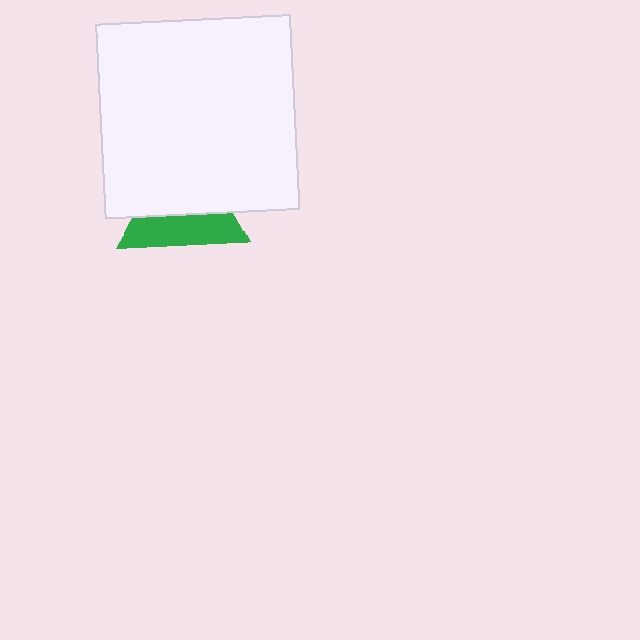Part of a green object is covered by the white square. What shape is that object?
It is a triangle.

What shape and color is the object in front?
The object in front is a white square.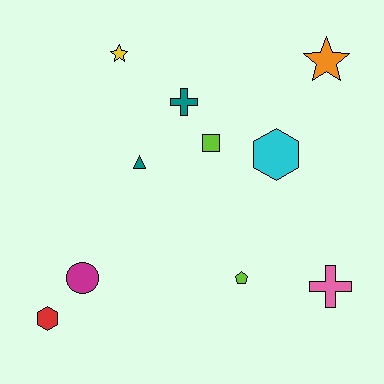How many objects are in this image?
There are 10 objects.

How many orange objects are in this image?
There is 1 orange object.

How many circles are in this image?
There is 1 circle.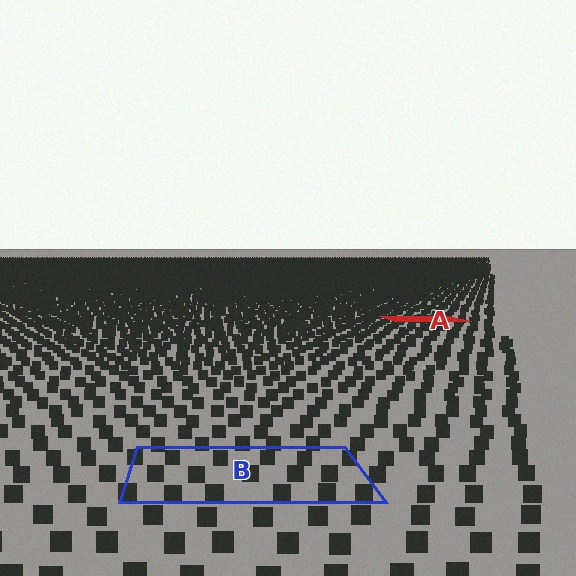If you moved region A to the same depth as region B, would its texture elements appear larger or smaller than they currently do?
They would appear larger. At a closer depth, the same texture elements are projected at a bigger on-screen size.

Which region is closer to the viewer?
Region B is closer. The texture elements there are larger and more spread out.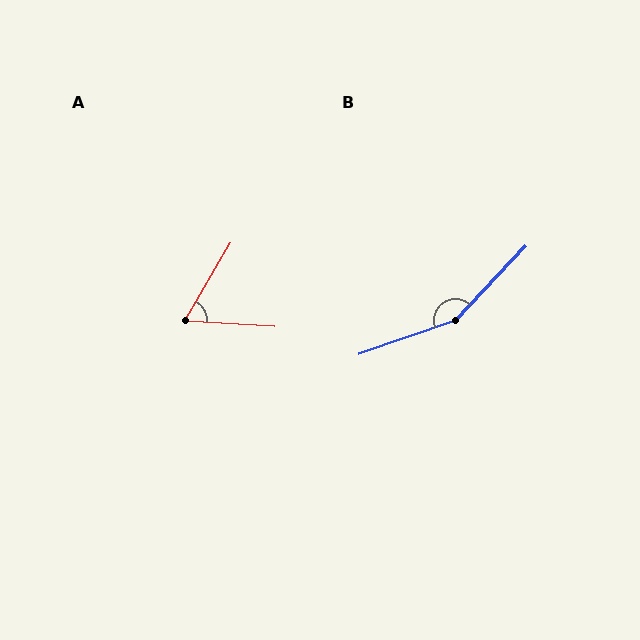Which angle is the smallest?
A, at approximately 63 degrees.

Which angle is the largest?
B, at approximately 153 degrees.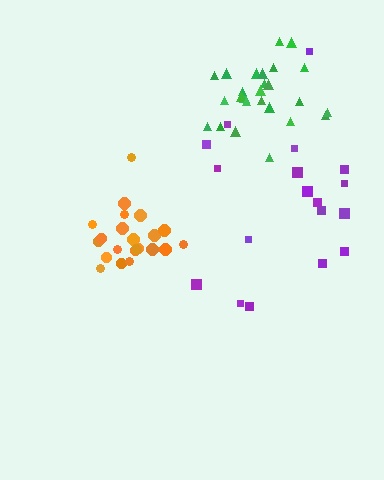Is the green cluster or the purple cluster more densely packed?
Green.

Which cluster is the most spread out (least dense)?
Purple.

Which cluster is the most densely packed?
Orange.